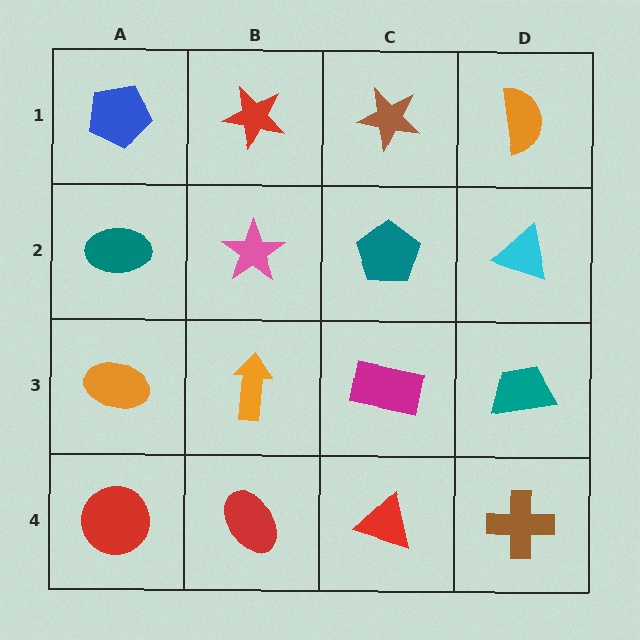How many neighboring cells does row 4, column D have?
2.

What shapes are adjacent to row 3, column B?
A pink star (row 2, column B), a red ellipse (row 4, column B), an orange ellipse (row 3, column A), a magenta rectangle (row 3, column C).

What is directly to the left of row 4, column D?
A red triangle.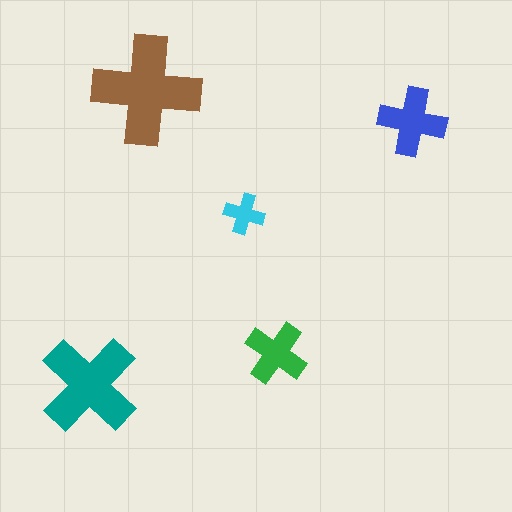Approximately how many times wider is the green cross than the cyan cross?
About 1.5 times wider.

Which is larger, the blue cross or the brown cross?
The brown one.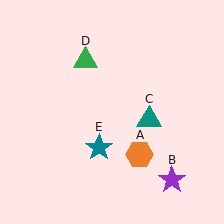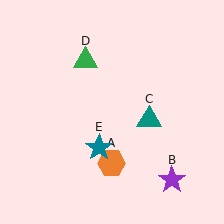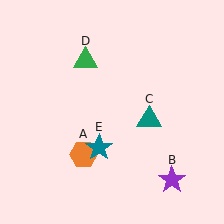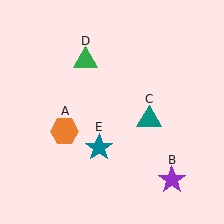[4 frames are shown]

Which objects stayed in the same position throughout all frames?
Purple star (object B) and teal triangle (object C) and green triangle (object D) and teal star (object E) remained stationary.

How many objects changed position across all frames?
1 object changed position: orange hexagon (object A).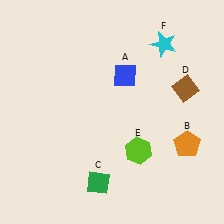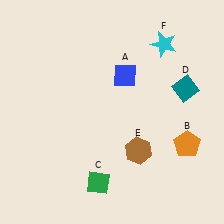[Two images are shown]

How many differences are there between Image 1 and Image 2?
There are 2 differences between the two images.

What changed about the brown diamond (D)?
In Image 1, D is brown. In Image 2, it changed to teal.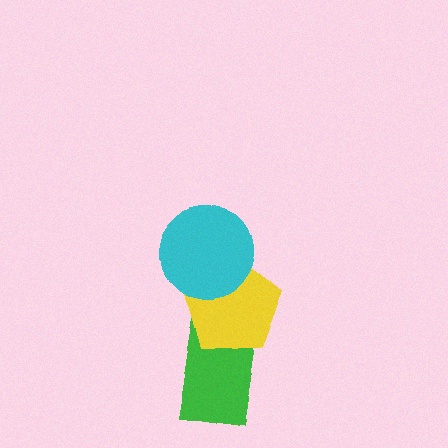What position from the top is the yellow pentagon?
The yellow pentagon is 2nd from the top.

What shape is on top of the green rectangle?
The yellow pentagon is on top of the green rectangle.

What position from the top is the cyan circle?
The cyan circle is 1st from the top.